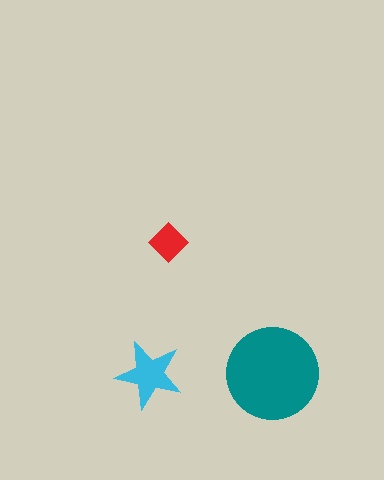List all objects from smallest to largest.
The red diamond, the cyan star, the teal circle.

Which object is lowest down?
The cyan star is bottommost.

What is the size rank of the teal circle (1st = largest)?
1st.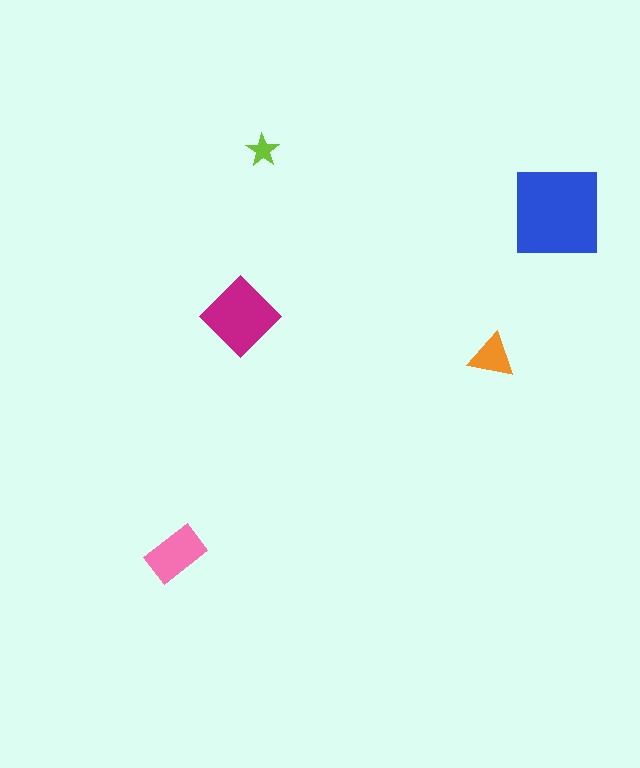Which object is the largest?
The blue square.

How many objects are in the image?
There are 5 objects in the image.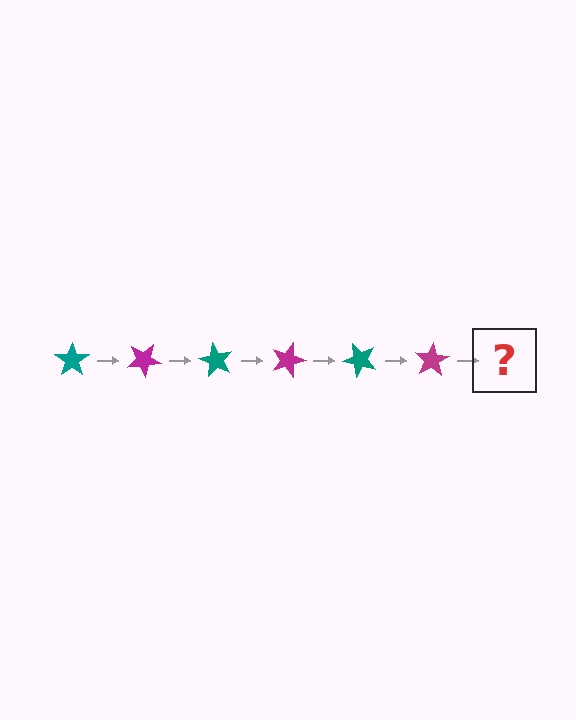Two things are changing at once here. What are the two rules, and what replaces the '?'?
The two rules are that it rotates 30 degrees each step and the color cycles through teal and magenta. The '?' should be a teal star, rotated 180 degrees from the start.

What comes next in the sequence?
The next element should be a teal star, rotated 180 degrees from the start.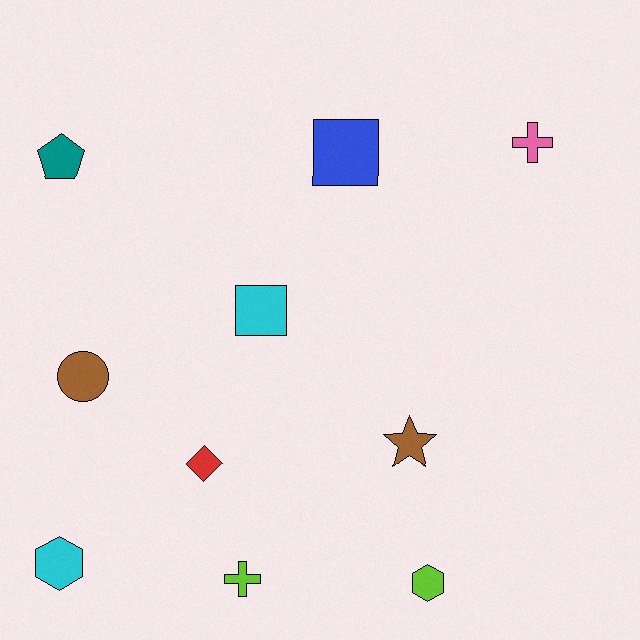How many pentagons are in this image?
There is 1 pentagon.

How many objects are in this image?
There are 10 objects.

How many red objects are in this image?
There is 1 red object.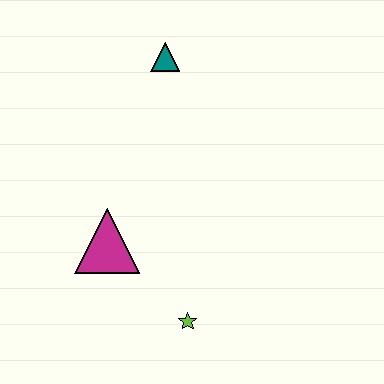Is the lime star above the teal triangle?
No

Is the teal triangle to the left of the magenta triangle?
No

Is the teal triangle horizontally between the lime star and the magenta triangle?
Yes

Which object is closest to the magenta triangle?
The lime star is closest to the magenta triangle.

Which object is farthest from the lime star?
The teal triangle is farthest from the lime star.